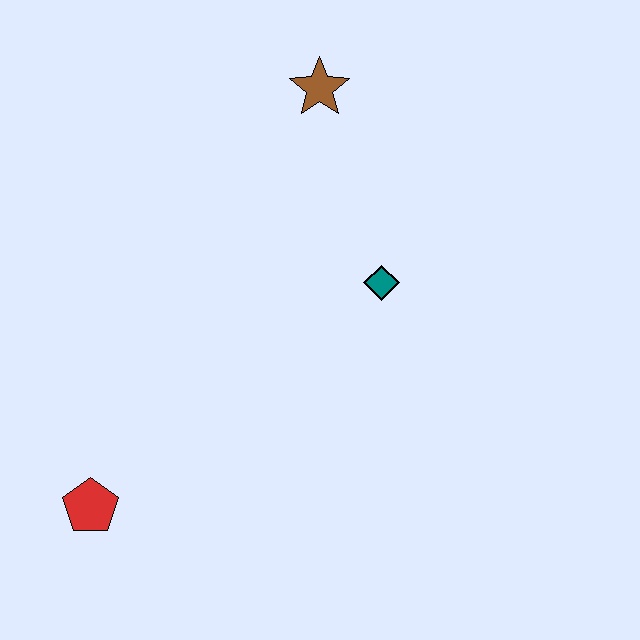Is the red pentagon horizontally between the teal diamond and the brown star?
No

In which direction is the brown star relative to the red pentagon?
The brown star is above the red pentagon.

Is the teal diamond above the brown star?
No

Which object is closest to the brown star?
The teal diamond is closest to the brown star.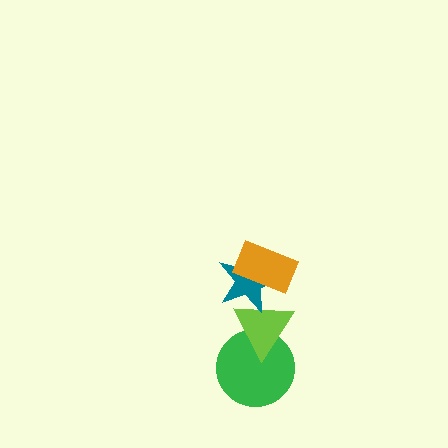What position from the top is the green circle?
The green circle is 4th from the top.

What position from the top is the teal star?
The teal star is 2nd from the top.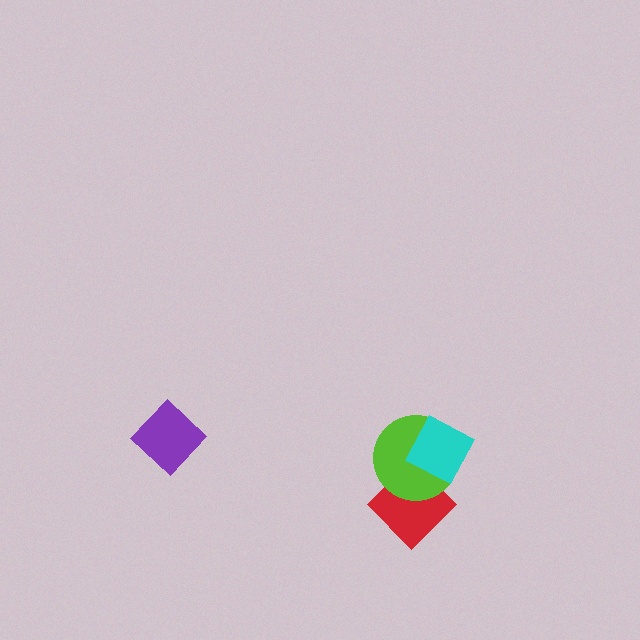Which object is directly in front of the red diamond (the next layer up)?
The lime circle is directly in front of the red diamond.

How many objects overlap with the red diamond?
2 objects overlap with the red diamond.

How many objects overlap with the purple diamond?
0 objects overlap with the purple diamond.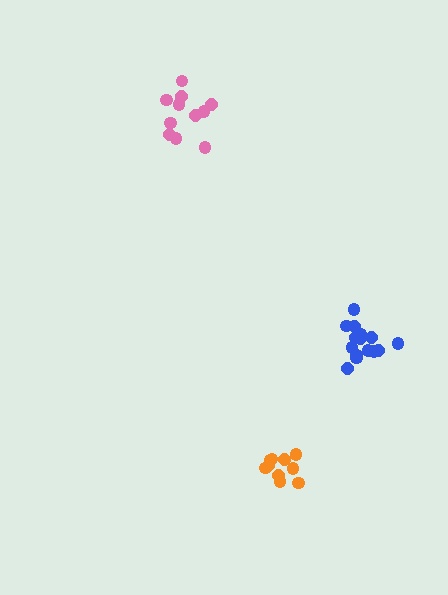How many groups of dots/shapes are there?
There are 3 groups.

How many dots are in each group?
Group 1: 11 dots, Group 2: 10 dots, Group 3: 15 dots (36 total).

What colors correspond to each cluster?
The clusters are colored: pink, orange, blue.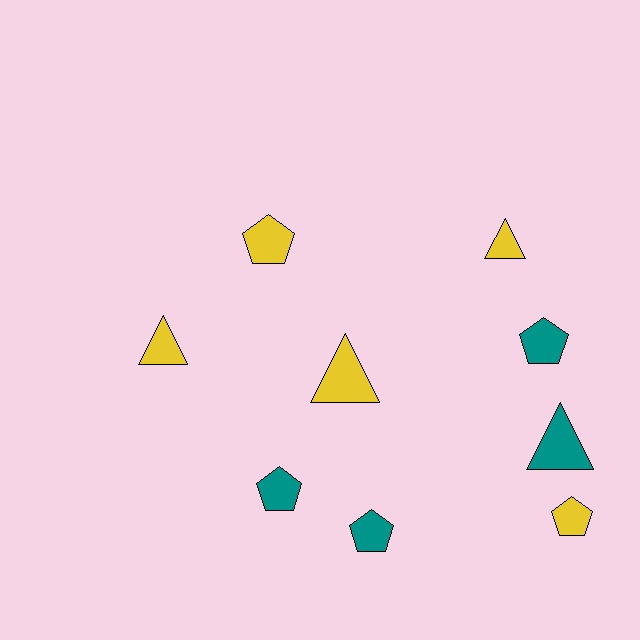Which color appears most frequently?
Yellow, with 5 objects.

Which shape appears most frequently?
Pentagon, with 5 objects.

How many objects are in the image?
There are 9 objects.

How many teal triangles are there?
There is 1 teal triangle.